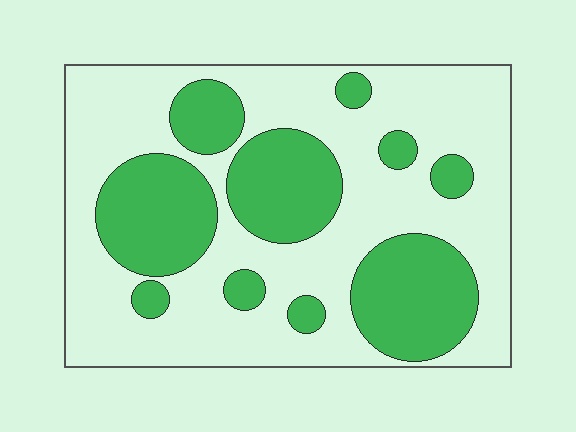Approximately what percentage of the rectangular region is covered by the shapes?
Approximately 35%.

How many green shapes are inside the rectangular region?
10.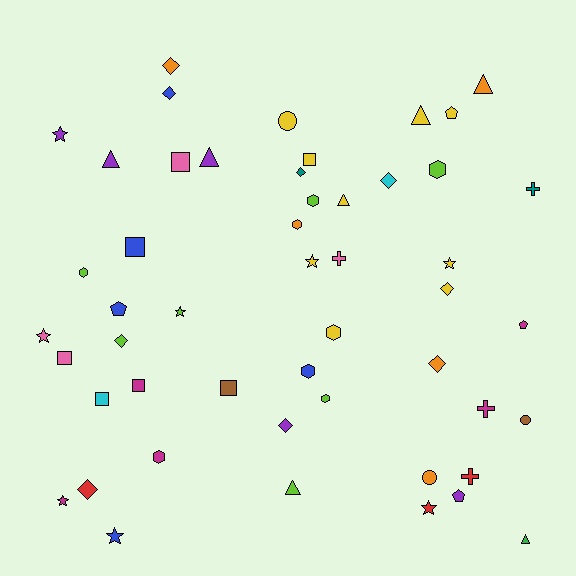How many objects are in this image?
There are 50 objects.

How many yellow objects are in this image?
There are 9 yellow objects.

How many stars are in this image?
There are 8 stars.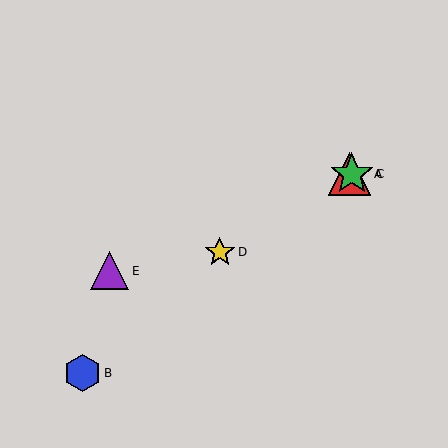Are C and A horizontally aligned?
Yes, both are at y≈174.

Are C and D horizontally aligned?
No, C is at y≈174 and D is at y≈252.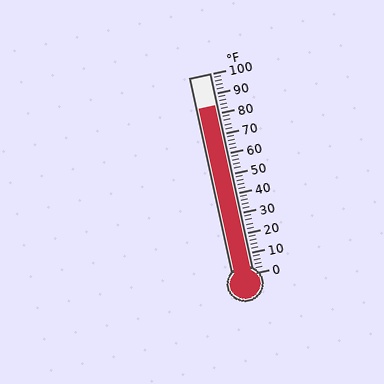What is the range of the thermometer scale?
The thermometer scale ranges from 0°F to 100°F.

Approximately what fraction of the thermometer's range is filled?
The thermometer is filled to approximately 85% of its range.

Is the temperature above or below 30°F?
The temperature is above 30°F.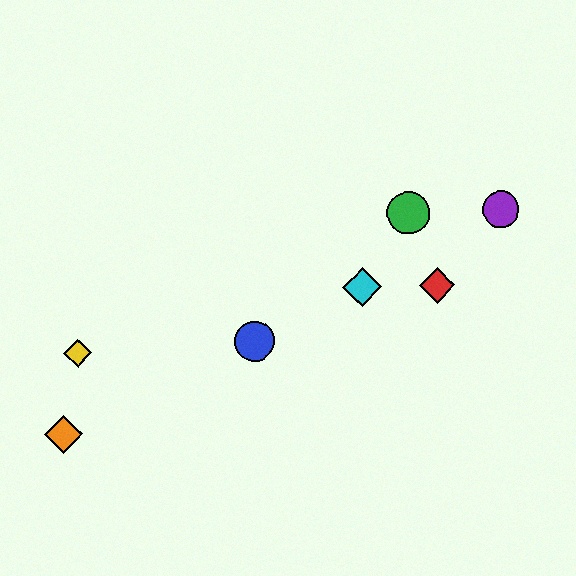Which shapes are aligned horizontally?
The red diamond, the cyan diamond are aligned horizontally.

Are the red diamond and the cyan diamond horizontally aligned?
Yes, both are at y≈286.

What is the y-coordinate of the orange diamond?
The orange diamond is at y≈434.